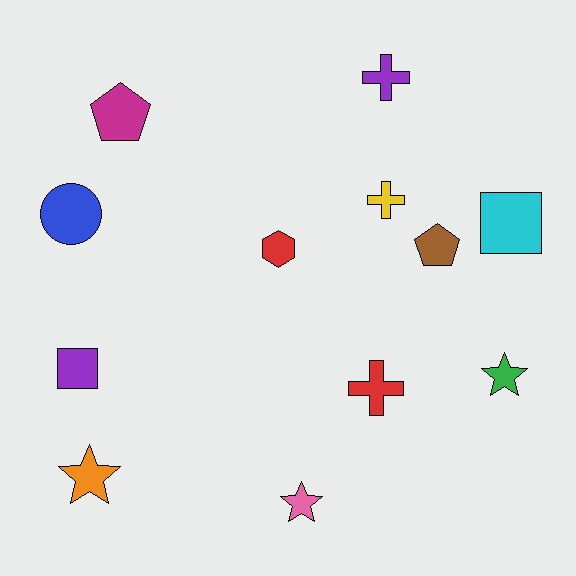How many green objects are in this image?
There is 1 green object.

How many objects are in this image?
There are 12 objects.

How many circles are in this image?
There is 1 circle.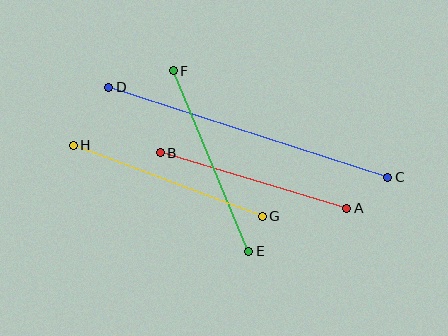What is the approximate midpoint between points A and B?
The midpoint is at approximately (253, 180) pixels.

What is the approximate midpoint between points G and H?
The midpoint is at approximately (168, 181) pixels.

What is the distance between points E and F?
The distance is approximately 196 pixels.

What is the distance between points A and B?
The distance is approximately 194 pixels.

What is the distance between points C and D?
The distance is approximately 293 pixels.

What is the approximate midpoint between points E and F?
The midpoint is at approximately (211, 161) pixels.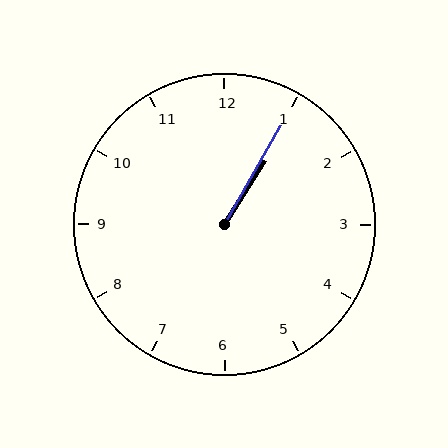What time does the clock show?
1:05.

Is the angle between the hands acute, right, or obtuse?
It is acute.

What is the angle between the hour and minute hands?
Approximately 2 degrees.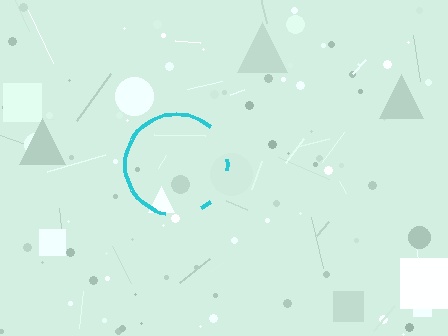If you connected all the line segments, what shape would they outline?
They would outline a circle.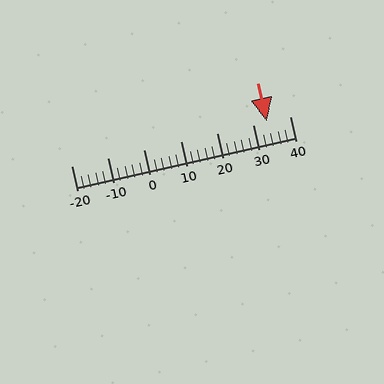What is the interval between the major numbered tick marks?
The major tick marks are spaced 10 units apart.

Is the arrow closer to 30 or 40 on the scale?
The arrow is closer to 30.